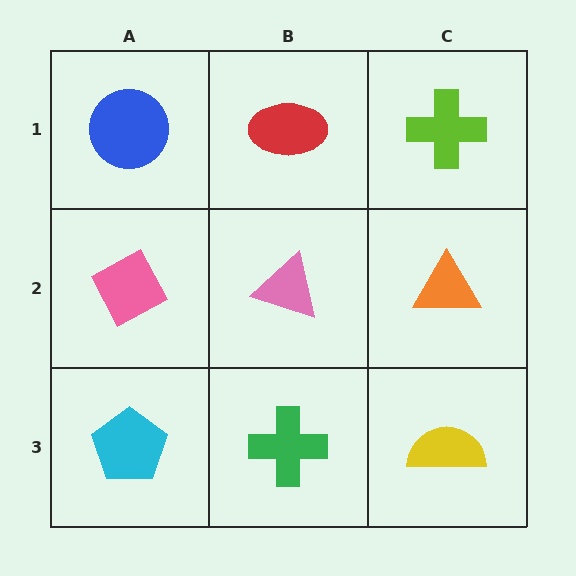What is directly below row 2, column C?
A yellow semicircle.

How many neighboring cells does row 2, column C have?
3.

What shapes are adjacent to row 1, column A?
A pink diamond (row 2, column A), a red ellipse (row 1, column B).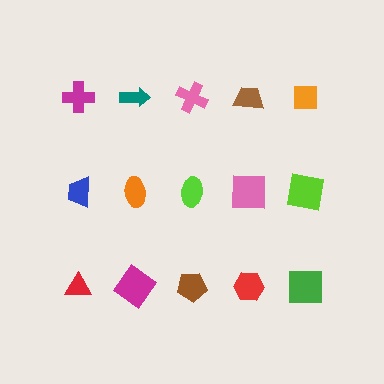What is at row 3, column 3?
A brown pentagon.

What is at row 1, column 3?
A pink cross.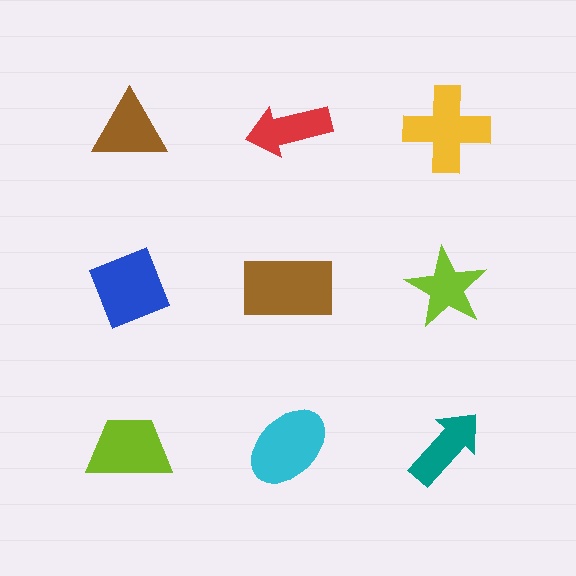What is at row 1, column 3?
A yellow cross.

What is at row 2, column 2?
A brown rectangle.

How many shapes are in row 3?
3 shapes.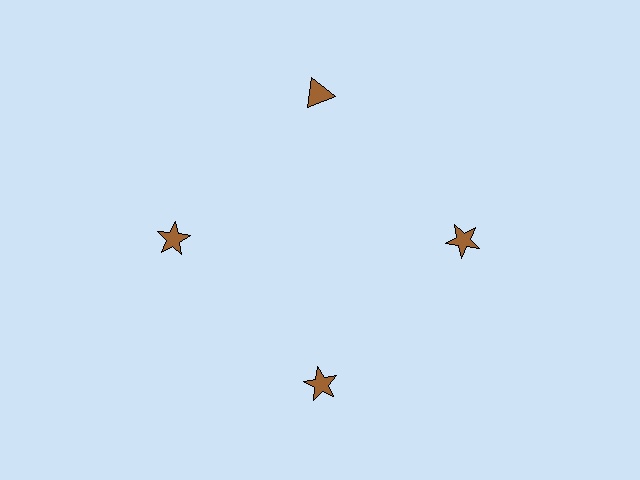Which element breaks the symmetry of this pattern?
The brown triangle at roughly the 12 o'clock position breaks the symmetry. All other shapes are brown stars.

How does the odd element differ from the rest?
It has a different shape: triangle instead of star.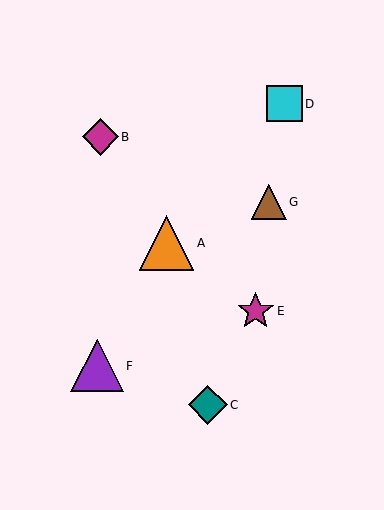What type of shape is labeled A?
Shape A is an orange triangle.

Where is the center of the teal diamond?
The center of the teal diamond is at (208, 405).